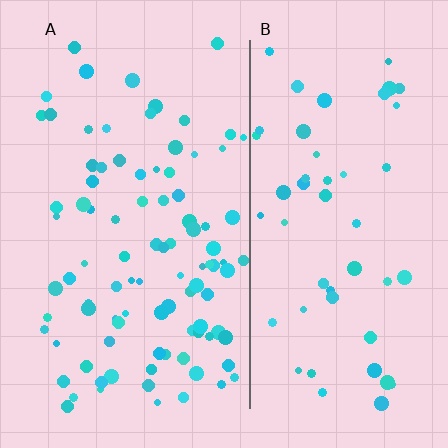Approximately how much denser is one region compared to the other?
Approximately 1.8× — region A over region B.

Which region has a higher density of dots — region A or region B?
A (the left).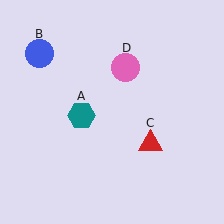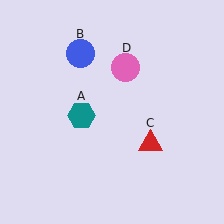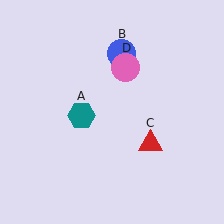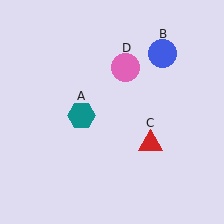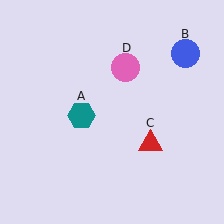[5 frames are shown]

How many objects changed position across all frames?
1 object changed position: blue circle (object B).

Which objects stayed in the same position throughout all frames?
Teal hexagon (object A) and red triangle (object C) and pink circle (object D) remained stationary.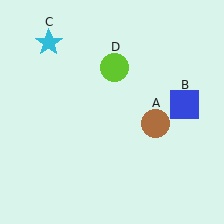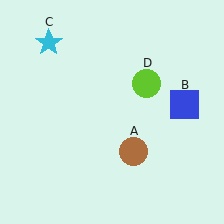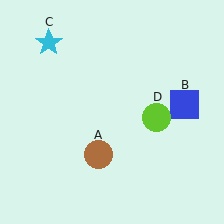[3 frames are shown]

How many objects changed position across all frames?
2 objects changed position: brown circle (object A), lime circle (object D).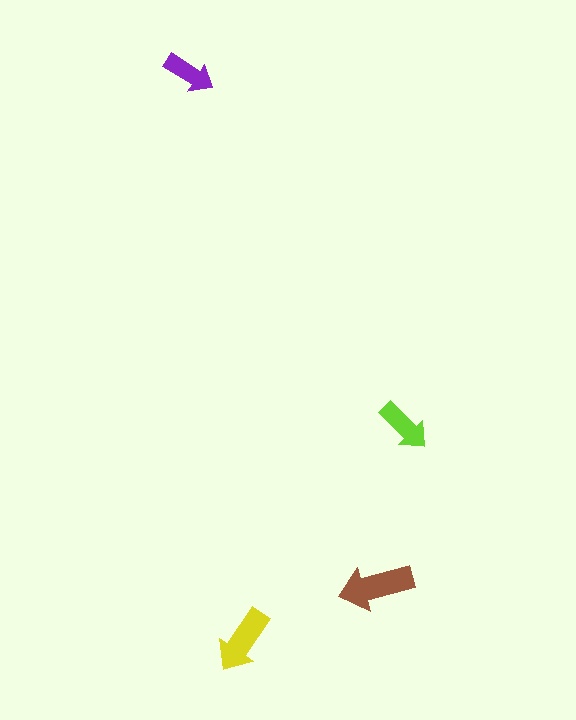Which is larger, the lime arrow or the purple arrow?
The lime one.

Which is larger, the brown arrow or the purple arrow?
The brown one.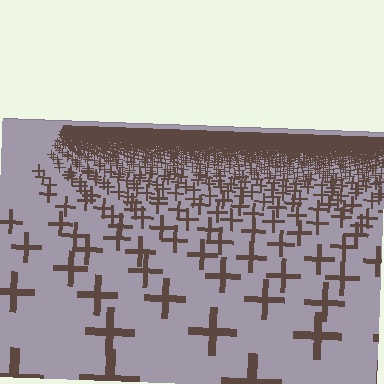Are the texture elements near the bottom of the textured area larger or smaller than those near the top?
Larger. Near the bottom, elements are closer to the viewer and appear at a bigger on-screen size.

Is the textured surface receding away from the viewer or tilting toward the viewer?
The surface is receding away from the viewer. Texture elements get smaller and denser toward the top.